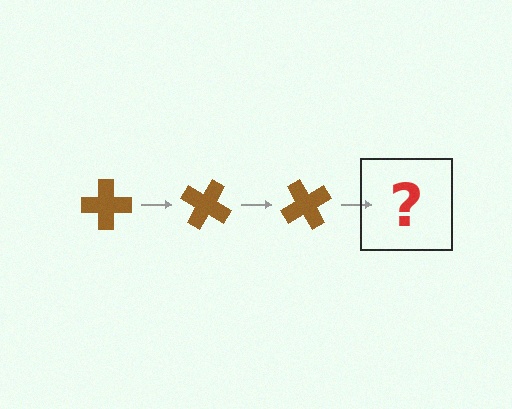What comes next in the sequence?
The next element should be a brown cross rotated 90 degrees.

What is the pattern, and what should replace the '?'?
The pattern is that the cross rotates 30 degrees each step. The '?' should be a brown cross rotated 90 degrees.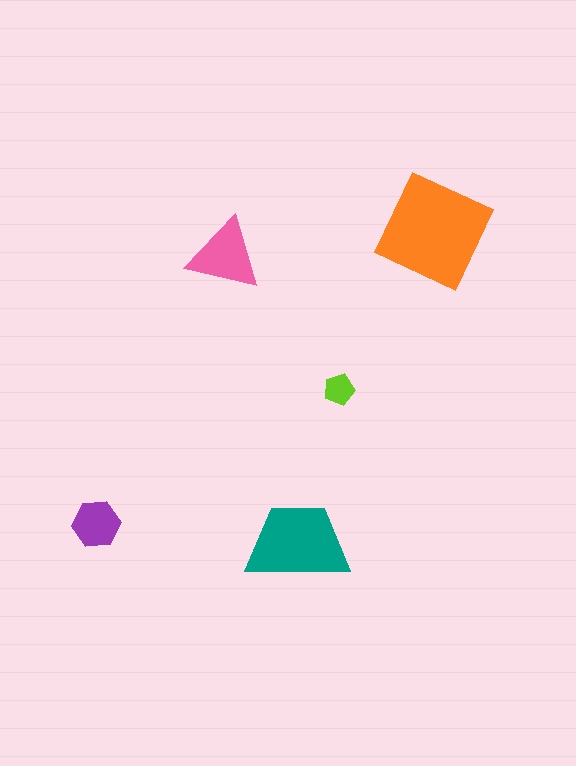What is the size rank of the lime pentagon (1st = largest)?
5th.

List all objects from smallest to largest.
The lime pentagon, the purple hexagon, the pink triangle, the teal trapezoid, the orange square.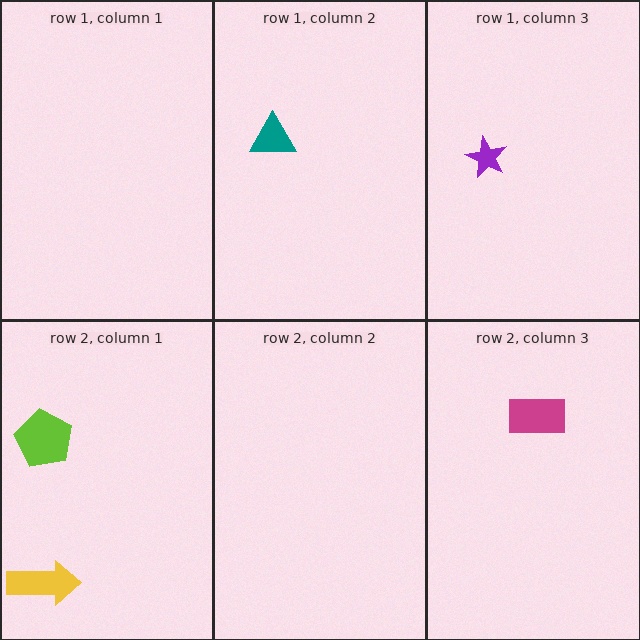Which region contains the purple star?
The row 1, column 3 region.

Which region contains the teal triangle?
The row 1, column 2 region.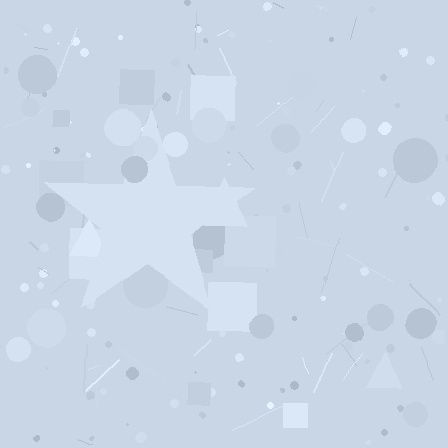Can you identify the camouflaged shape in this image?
The camouflaged shape is a star.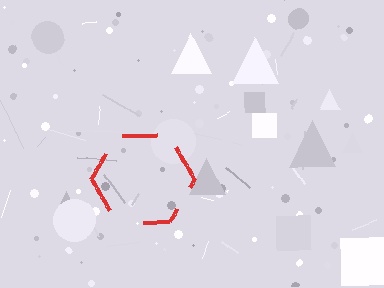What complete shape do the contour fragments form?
The contour fragments form a hexagon.